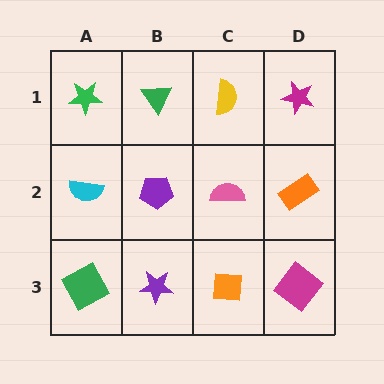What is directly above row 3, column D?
An orange rectangle.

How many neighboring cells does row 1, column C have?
3.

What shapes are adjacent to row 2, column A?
A green star (row 1, column A), a green square (row 3, column A), a purple pentagon (row 2, column B).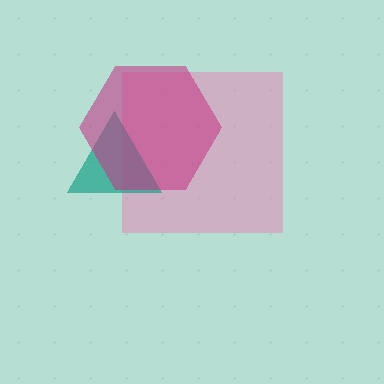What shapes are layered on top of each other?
The layered shapes are: a pink square, a teal triangle, a magenta hexagon.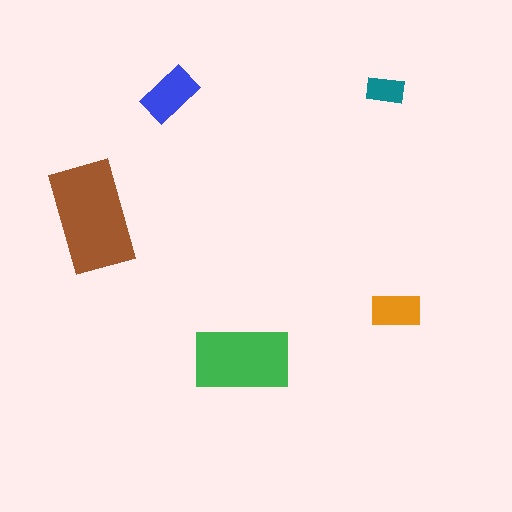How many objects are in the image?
There are 5 objects in the image.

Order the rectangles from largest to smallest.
the brown one, the green one, the blue one, the orange one, the teal one.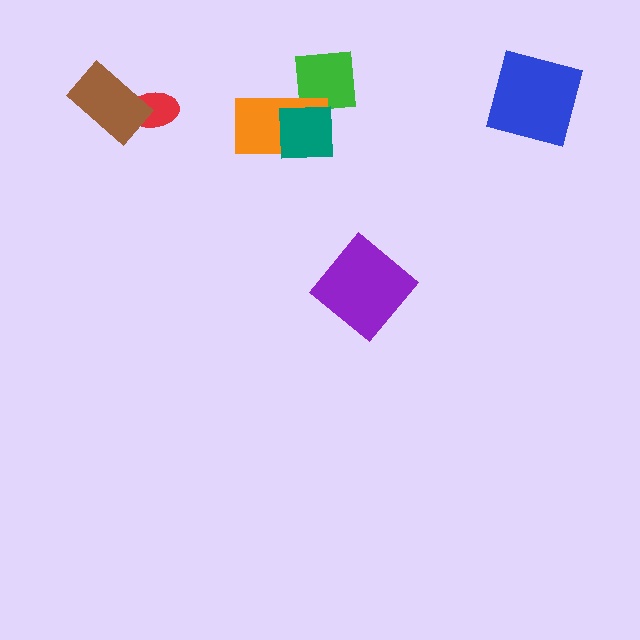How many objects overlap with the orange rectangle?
2 objects overlap with the orange rectangle.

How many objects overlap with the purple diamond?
0 objects overlap with the purple diamond.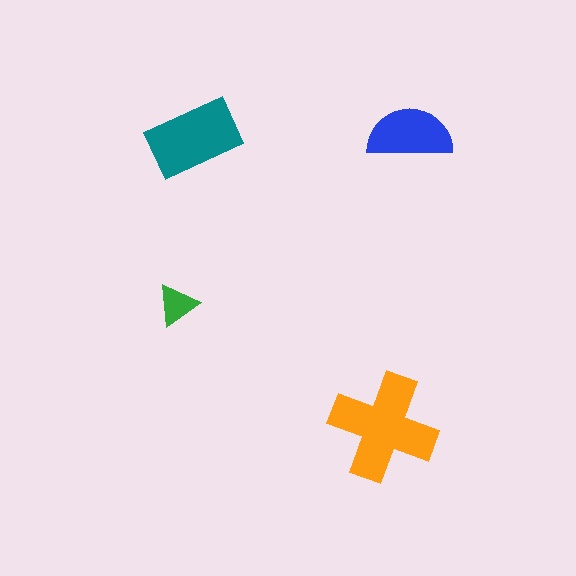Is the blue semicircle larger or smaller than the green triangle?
Larger.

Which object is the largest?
The orange cross.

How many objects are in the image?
There are 4 objects in the image.